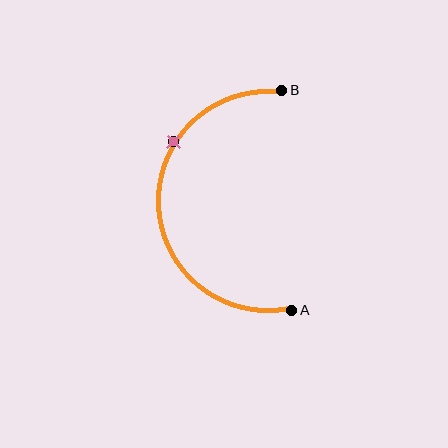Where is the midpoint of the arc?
The arc midpoint is the point on the curve farthest from the straight line joining A and B. It sits to the left of that line.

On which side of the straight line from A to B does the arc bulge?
The arc bulges to the left of the straight line connecting A and B.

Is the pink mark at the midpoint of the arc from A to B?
No. The pink mark lies on the arc but is closer to endpoint B. The arc midpoint would be at the point on the curve equidistant along the arc from both A and B.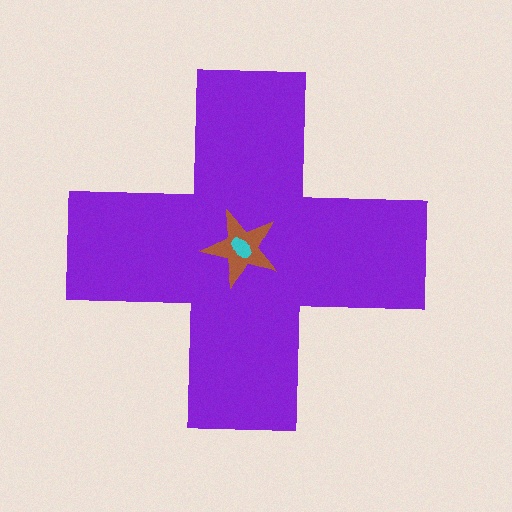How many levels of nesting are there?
3.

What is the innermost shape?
The cyan ellipse.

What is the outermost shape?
The purple cross.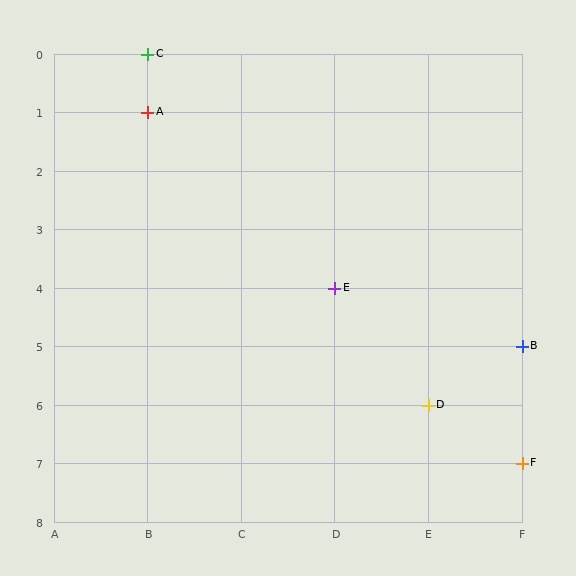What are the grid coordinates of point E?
Point E is at grid coordinates (D, 4).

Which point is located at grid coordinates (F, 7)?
Point F is at (F, 7).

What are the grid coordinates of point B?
Point B is at grid coordinates (F, 5).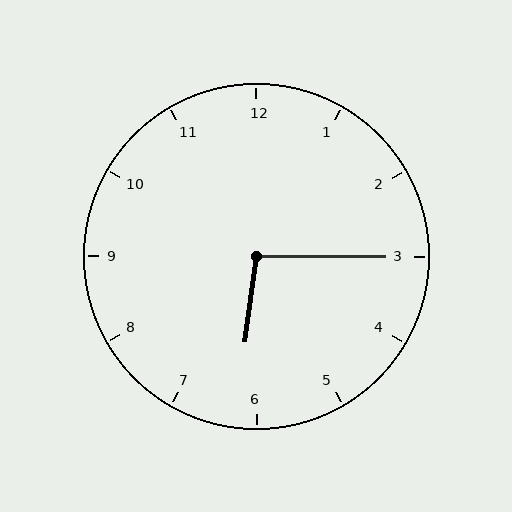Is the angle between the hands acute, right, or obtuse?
It is obtuse.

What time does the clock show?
6:15.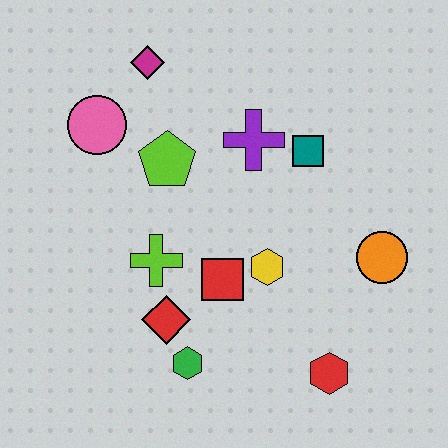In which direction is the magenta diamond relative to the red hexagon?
The magenta diamond is above the red hexagon.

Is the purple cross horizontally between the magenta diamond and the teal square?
Yes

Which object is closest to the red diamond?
The green hexagon is closest to the red diamond.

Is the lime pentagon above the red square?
Yes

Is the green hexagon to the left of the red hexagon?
Yes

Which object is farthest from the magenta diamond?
The red hexagon is farthest from the magenta diamond.